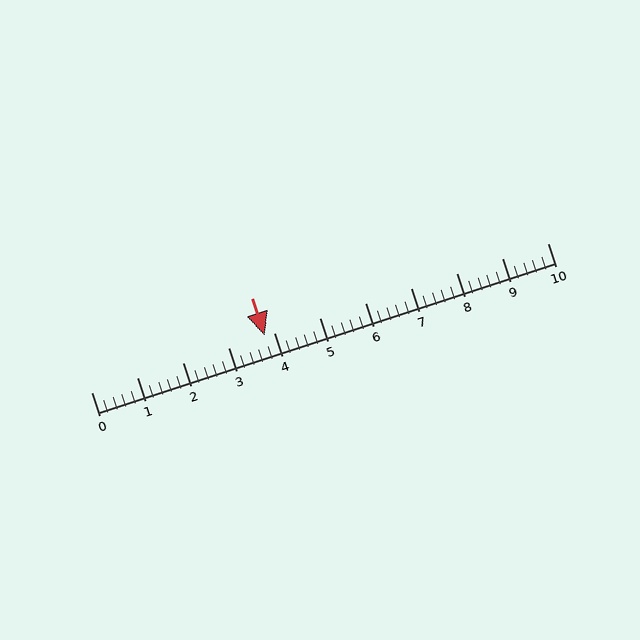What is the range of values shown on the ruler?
The ruler shows values from 0 to 10.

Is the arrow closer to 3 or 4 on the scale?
The arrow is closer to 4.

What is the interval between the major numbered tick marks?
The major tick marks are spaced 1 units apart.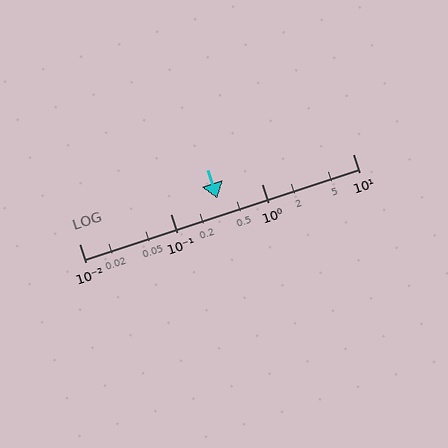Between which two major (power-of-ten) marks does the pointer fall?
The pointer is between 0.1 and 1.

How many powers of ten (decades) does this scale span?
The scale spans 3 decades, from 0.01 to 10.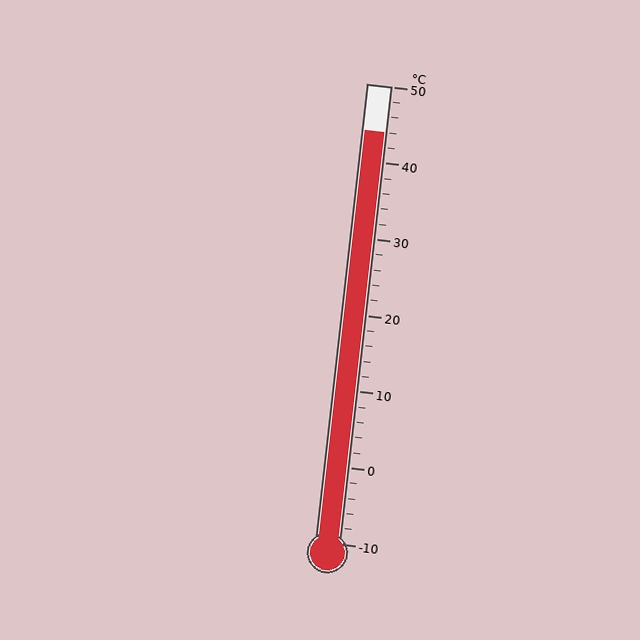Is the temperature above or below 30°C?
The temperature is above 30°C.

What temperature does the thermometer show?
The thermometer shows approximately 44°C.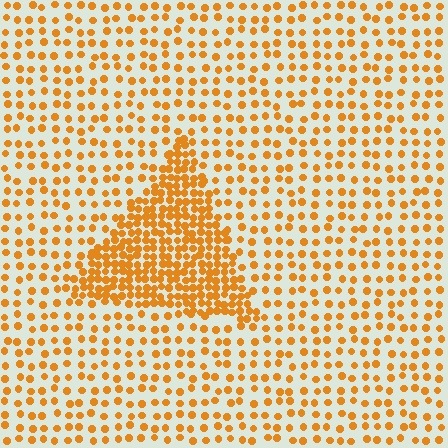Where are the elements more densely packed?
The elements are more densely packed inside the triangle boundary.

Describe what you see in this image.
The image contains small orange elements arranged at two different densities. A triangle-shaped region is visible where the elements are more densely packed than the surrounding area.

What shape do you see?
I see a triangle.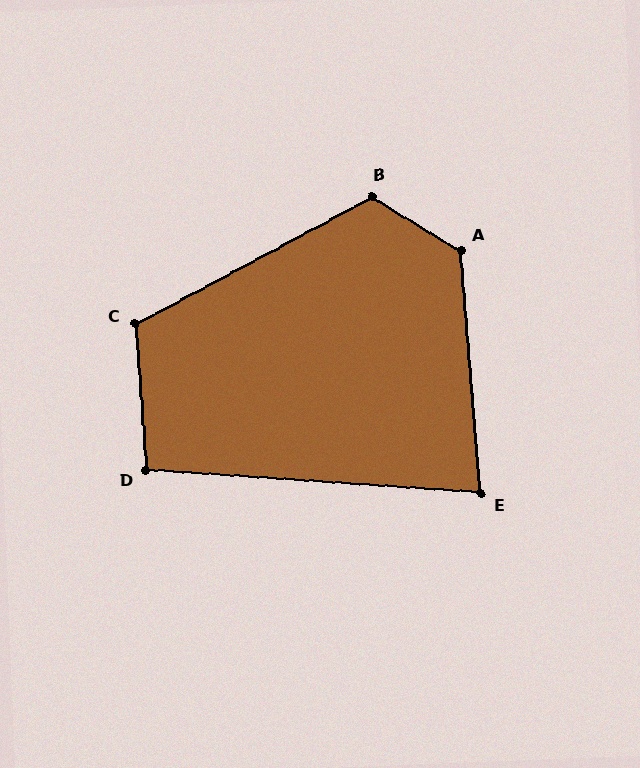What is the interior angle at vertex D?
Approximately 98 degrees (obtuse).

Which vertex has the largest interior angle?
A, at approximately 126 degrees.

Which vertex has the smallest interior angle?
E, at approximately 82 degrees.